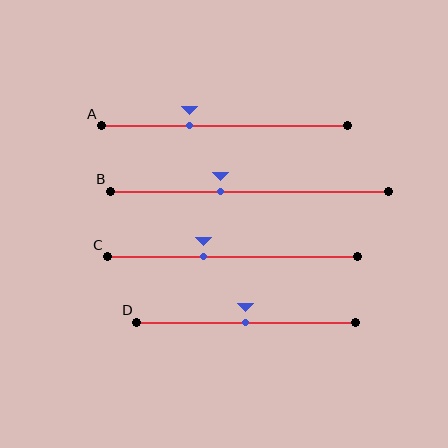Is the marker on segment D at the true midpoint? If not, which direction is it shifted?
Yes, the marker on segment D is at the true midpoint.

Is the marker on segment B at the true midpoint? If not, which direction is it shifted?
No, the marker on segment B is shifted to the left by about 10% of the segment length.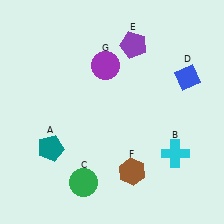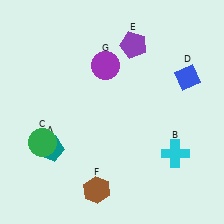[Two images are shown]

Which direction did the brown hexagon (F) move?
The brown hexagon (F) moved left.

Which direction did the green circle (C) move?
The green circle (C) moved left.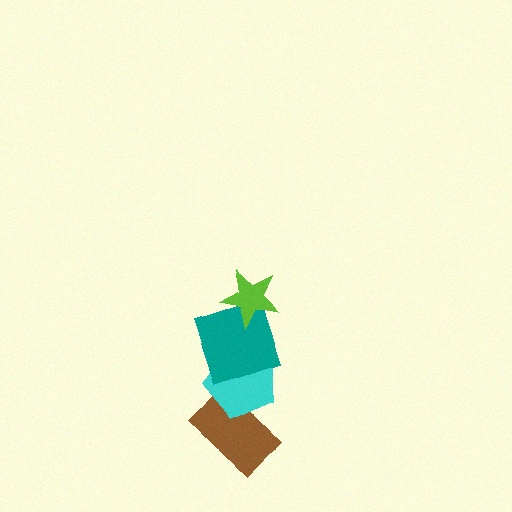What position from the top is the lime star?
The lime star is 1st from the top.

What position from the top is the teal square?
The teal square is 2nd from the top.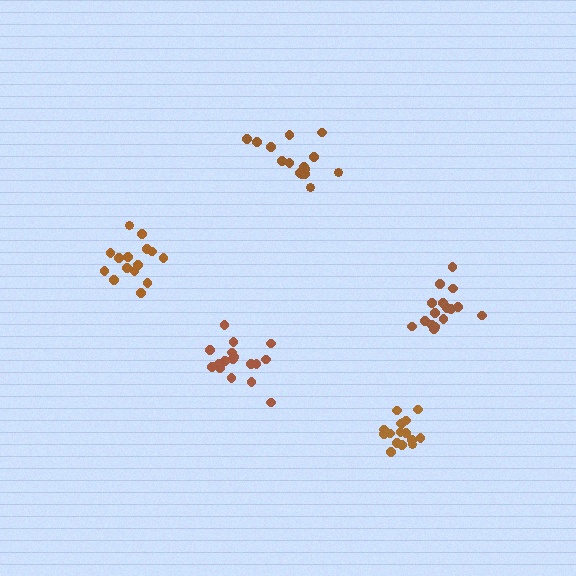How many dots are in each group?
Group 1: 15 dots, Group 2: 15 dots, Group 3: 17 dots, Group 4: 16 dots, Group 5: 16 dots (79 total).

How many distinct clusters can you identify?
There are 5 distinct clusters.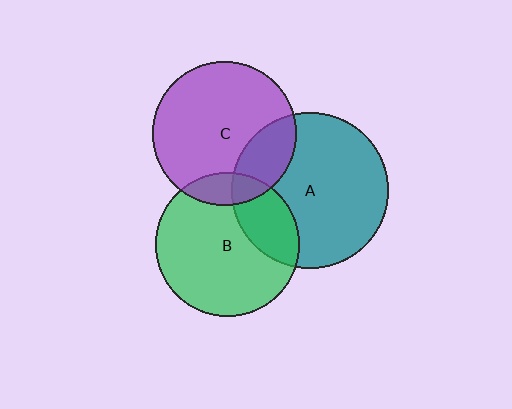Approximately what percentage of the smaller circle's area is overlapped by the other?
Approximately 25%.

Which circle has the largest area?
Circle A (teal).